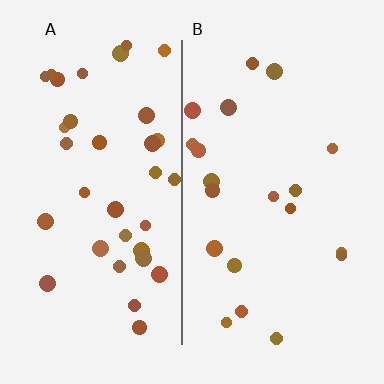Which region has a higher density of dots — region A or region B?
A (the left).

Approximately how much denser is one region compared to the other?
Approximately 1.8× — region A over region B.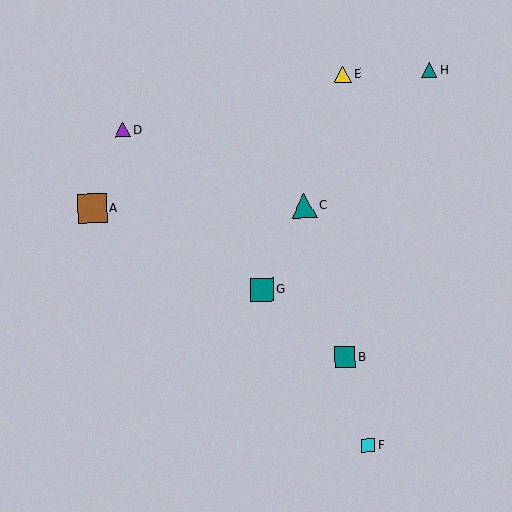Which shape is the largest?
The brown square (labeled A) is the largest.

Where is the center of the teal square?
The center of the teal square is at (262, 290).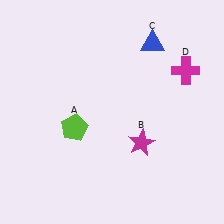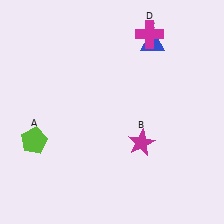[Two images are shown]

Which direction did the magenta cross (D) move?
The magenta cross (D) moved left.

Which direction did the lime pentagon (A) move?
The lime pentagon (A) moved left.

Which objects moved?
The objects that moved are: the lime pentagon (A), the magenta cross (D).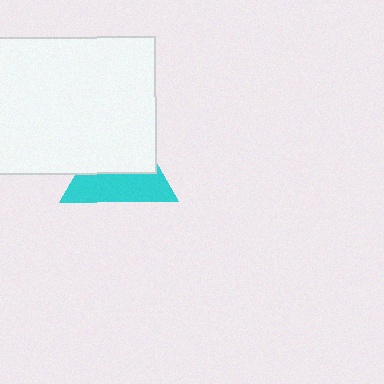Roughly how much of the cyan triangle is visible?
About half of it is visible (roughly 47%).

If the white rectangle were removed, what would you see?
You would see the complete cyan triangle.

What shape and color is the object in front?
The object in front is a white rectangle.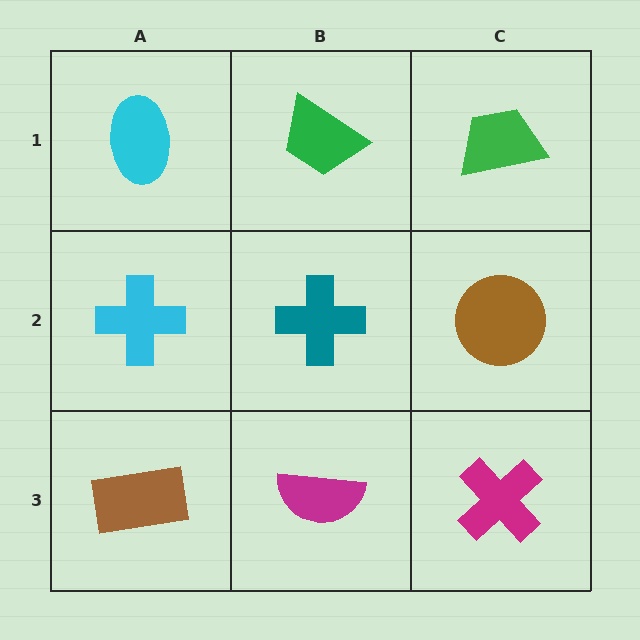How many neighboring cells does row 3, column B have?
3.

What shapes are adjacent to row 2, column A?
A cyan ellipse (row 1, column A), a brown rectangle (row 3, column A), a teal cross (row 2, column B).